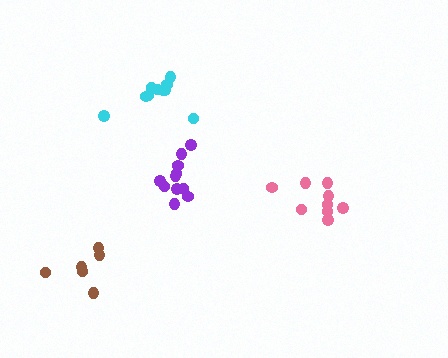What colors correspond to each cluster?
The clusters are colored: cyan, pink, purple, brown.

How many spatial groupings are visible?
There are 4 spatial groupings.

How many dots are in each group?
Group 1: 10 dots, Group 2: 9 dots, Group 3: 11 dots, Group 4: 6 dots (36 total).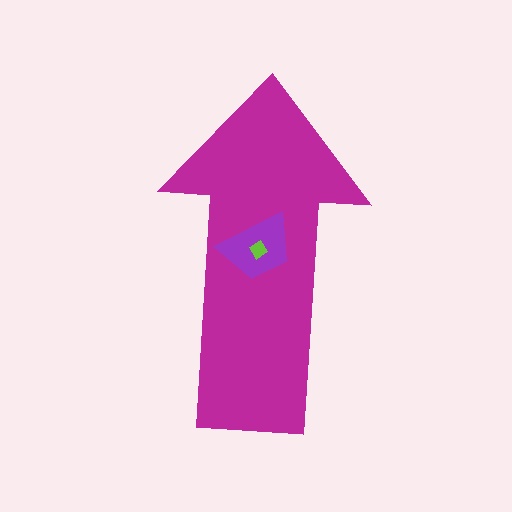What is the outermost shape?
The magenta arrow.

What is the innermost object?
The lime diamond.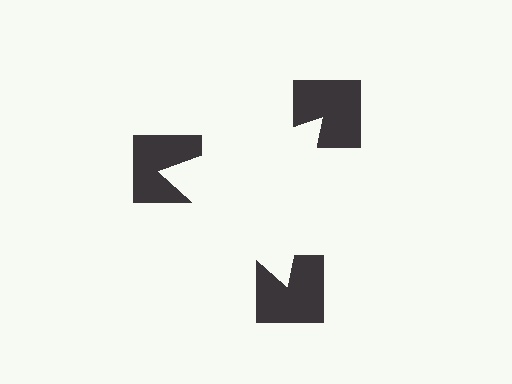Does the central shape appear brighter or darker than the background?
It typically appears slightly brighter than the background, even though no actual brightness change is drawn.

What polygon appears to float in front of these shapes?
An illusory triangle — its edges are inferred from the aligned wedge cuts in the notched squares, not physically drawn.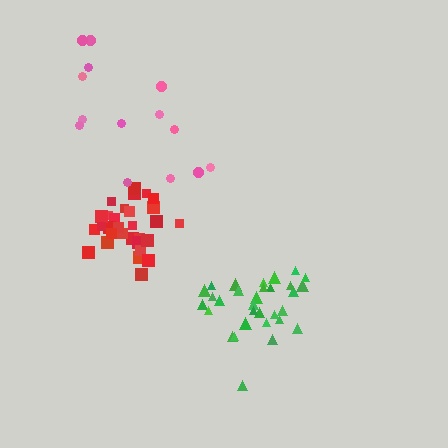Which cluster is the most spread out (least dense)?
Pink.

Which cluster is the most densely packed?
Red.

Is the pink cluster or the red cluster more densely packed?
Red.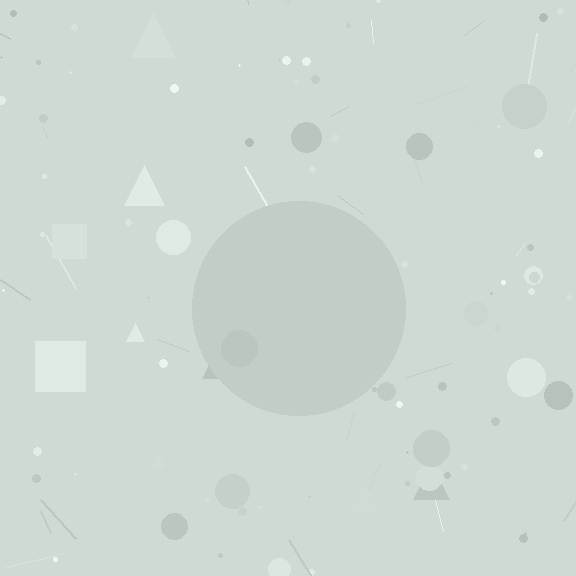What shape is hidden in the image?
A circle is hidden in the image.